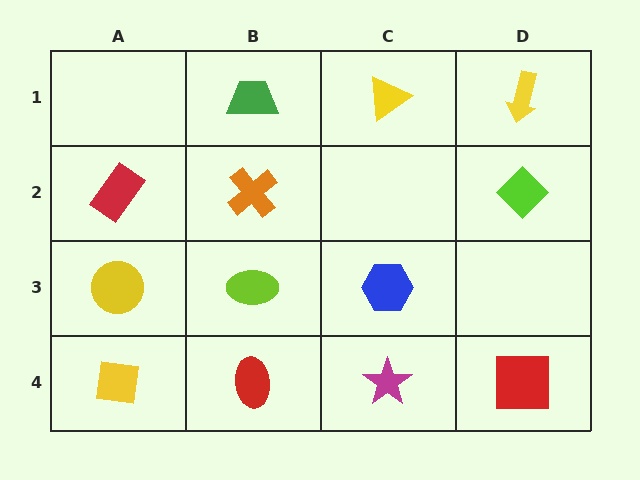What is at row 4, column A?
A yellow square.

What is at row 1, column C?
A yellow triangle.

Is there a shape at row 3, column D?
No, that cell is empty.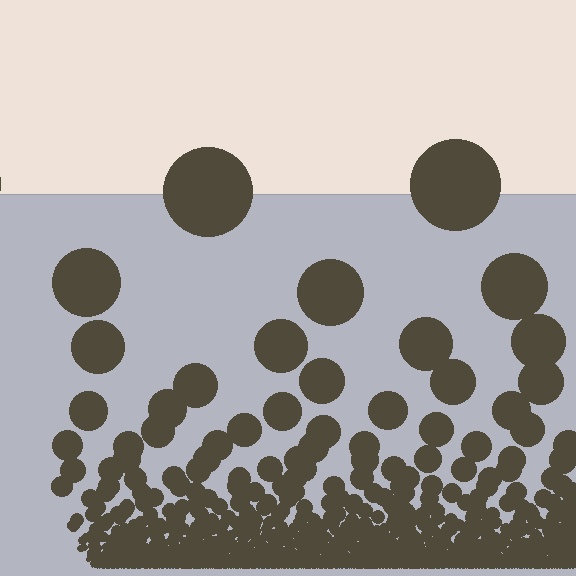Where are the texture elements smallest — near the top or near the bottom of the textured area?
Near the bottom.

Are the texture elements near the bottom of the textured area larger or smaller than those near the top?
Smaller. The gradient is inverted — elements near the bottom are smaller and denser.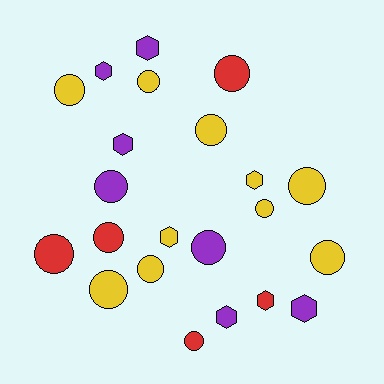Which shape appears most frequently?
Circle, with 14 objects.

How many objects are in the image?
There are 22 objects.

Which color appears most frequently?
Yellow, with 10 objects.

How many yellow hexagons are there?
There are 2 yellow hexagons.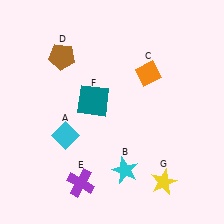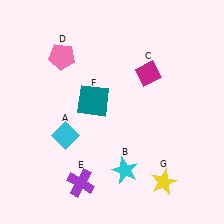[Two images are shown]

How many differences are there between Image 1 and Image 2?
There are 2 differences between the two images.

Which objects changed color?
C changed from orange to magenta. D changed from brown to pink.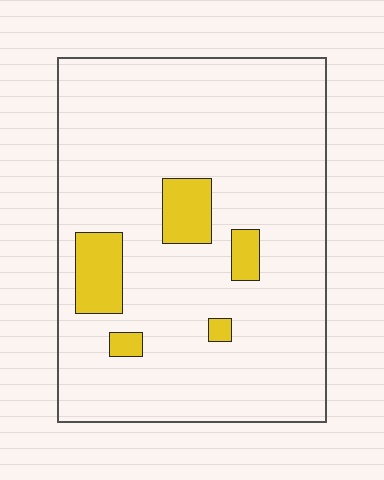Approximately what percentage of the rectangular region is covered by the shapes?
Approximately 10%.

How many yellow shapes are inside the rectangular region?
5.